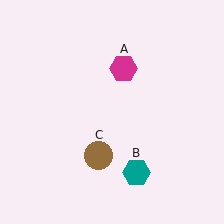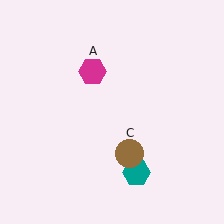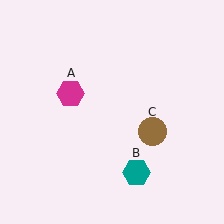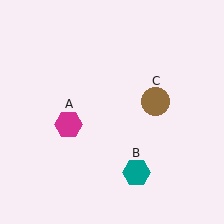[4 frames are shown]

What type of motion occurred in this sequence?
The magenta hexagon (object A), brown circle (object C) rotated counterclockwise around the center of the scene.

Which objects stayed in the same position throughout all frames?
Teal hexagon (object B) remained stationary.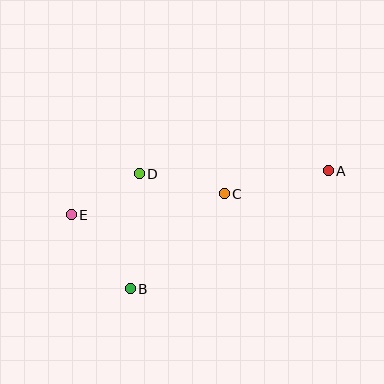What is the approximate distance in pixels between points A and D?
The distance between A and D is approximately 189 pixels.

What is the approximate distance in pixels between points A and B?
The distance between A and B is approximately 231 pixels.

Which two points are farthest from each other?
Points A and E are farthest from each other.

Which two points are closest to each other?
Points D and E are closest to each other.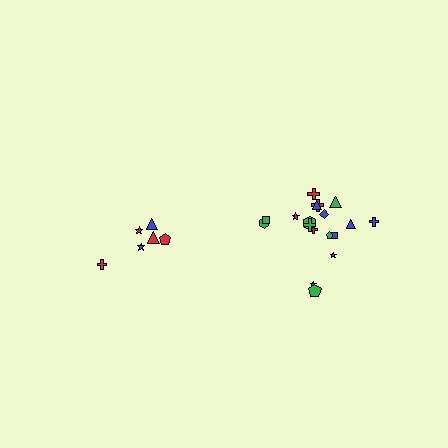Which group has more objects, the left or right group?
The right group.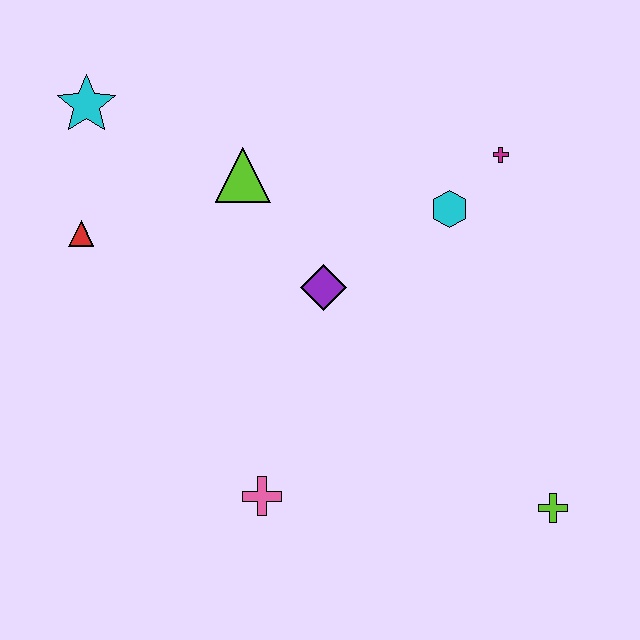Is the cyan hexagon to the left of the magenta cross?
Yes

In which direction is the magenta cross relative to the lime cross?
The magenta cross is above the lime cross.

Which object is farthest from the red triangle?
The lime cross is farthest from the red triangle.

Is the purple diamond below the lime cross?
No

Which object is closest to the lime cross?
The pink cross is closest to the lime cross.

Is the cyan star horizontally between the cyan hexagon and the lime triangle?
No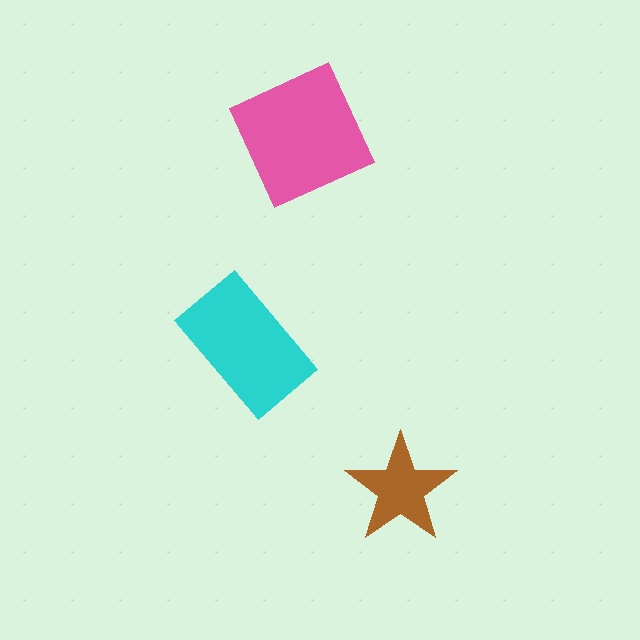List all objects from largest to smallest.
The pink square, the cyan rectangle, the brown star.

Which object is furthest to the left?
The cyan rectangle is leftmost.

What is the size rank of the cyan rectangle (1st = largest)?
2nd.